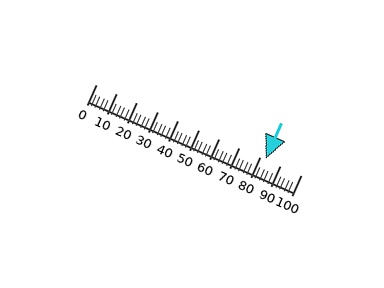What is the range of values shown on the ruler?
The ruler shows values from 0 to 100.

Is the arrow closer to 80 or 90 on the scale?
The arrow is closer to 80.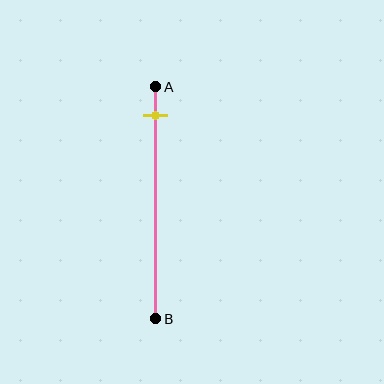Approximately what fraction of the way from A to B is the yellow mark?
The yellow mark is approximately 15% of the way from A to B.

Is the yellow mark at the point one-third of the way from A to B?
No, the mark is at about 15% from A, not at the 33% one-third point.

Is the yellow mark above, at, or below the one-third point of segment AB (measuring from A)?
The yellow mark is above the one-third point of segment AB.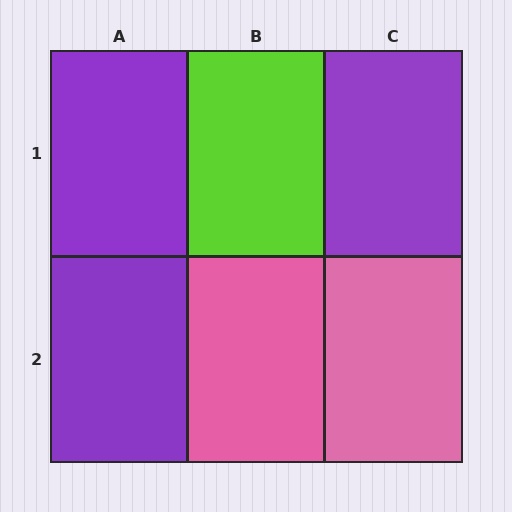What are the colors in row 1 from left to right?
Purple, lime, purple.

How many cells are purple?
3 cells are purple.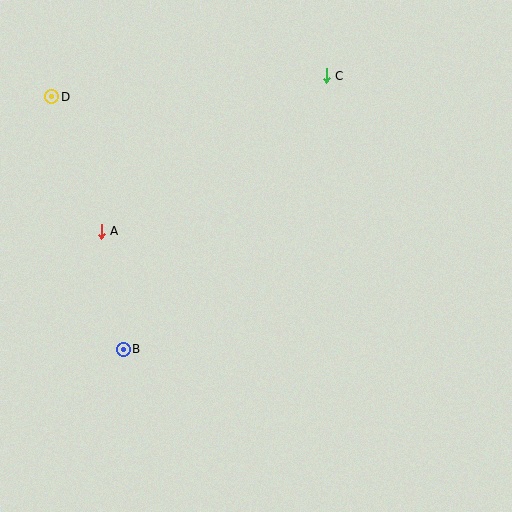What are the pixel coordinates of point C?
Point C is at (326, 76).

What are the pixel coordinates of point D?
Point D is at (52, 97).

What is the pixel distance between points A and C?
The distance between A and C is 274 pixels.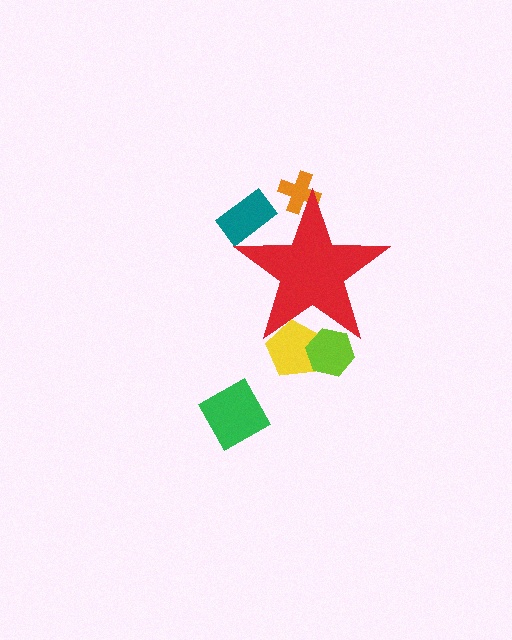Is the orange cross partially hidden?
Yes, the orange cross is partially hidden behind the red star.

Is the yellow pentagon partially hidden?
Yes, the yellow pentagon is partially hidden behind the red star.